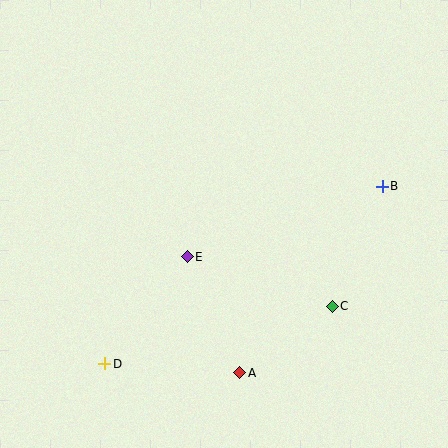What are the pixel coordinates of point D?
Point D is at (105, 364).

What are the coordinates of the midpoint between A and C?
The midpoint between A and C is at (286, 339).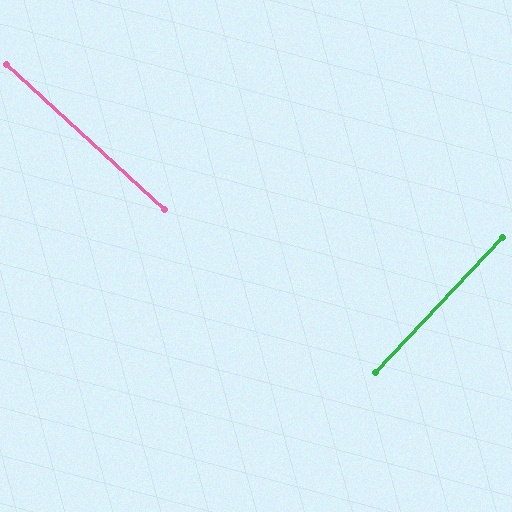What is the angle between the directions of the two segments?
Approximately 89 degrees.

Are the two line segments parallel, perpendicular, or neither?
Perpendicular — they meet at approximately 89°.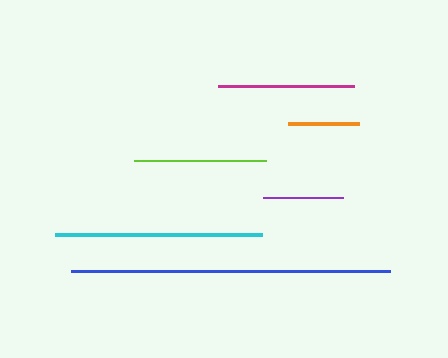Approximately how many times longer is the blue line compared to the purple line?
The blue line is approximately 4.0 times the length of the purple line.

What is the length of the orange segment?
The orange segment is approximately 71 pixels long.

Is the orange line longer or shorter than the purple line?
The purple line is longer than the orange line.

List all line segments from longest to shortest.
From longest to shortest: blue, cyan, magenta, lime, purple, orange.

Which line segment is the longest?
The blue line is the longest at approximately 319 pixels.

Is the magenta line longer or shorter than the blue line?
The blue line is longer than the magenta line.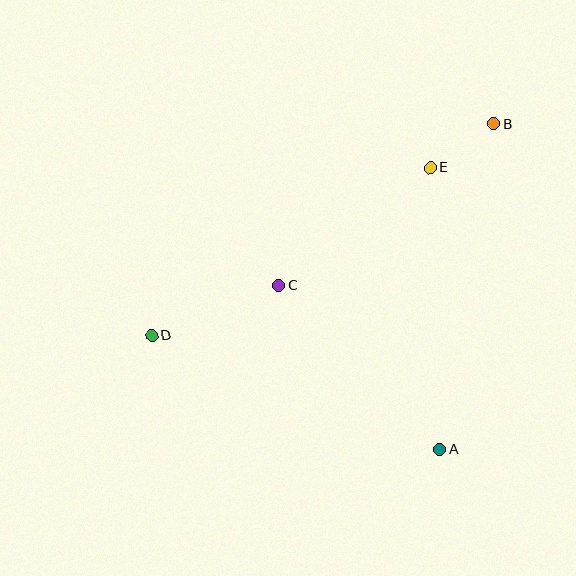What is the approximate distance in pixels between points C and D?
The distance between C and D is approximately 137 pixels.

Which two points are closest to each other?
Points B and E are closest to each other.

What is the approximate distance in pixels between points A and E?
The distance between A and E is approximately 282 pixels.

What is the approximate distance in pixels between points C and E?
The distance between C and E is approximately 192 pixels.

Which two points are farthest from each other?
Points B and D are farthest from each other.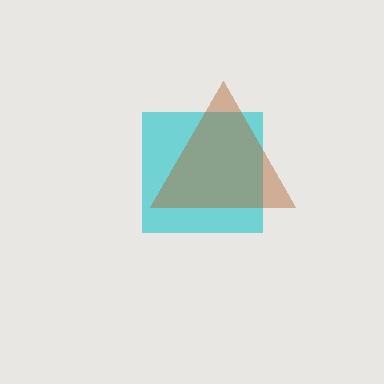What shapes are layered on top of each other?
The layered shapes are: a cyan square, a brown triangle.